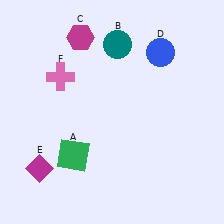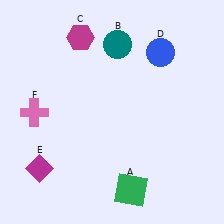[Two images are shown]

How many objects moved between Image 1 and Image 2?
2 objects moved between the two images.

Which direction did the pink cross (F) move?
The pink cross (F) moved down.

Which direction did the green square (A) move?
The green square (A) moved right.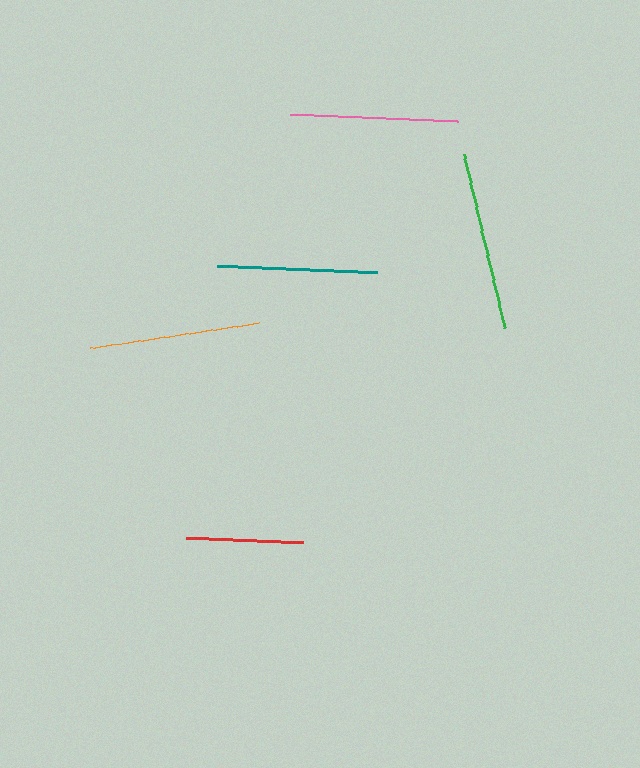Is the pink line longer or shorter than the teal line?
The pink line is longer than the teal line.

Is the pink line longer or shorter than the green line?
The green line is longer than the pink line.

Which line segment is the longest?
The green line is the longest at approximately 179 pixels.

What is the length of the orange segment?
The orange segment is approximately 169 pixels long.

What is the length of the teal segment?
The teal segment is approximately 160 pixels long.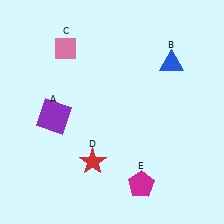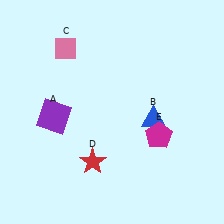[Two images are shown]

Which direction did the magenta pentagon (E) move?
The magenta pentagon (E) moved up.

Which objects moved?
The objects that moved are: the blue triangle (B), the magenta pentagon (E).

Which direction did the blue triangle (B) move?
The blue triangle (B) moved down.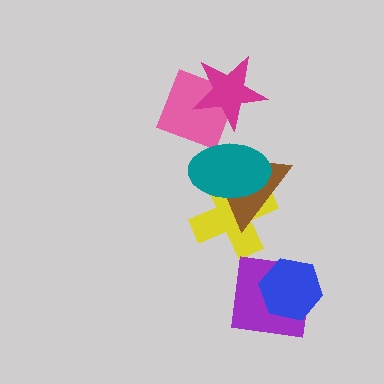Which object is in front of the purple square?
The blue hexagon is in front of the purple square.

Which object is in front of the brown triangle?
The teal ellipse is in front of the brown triangle.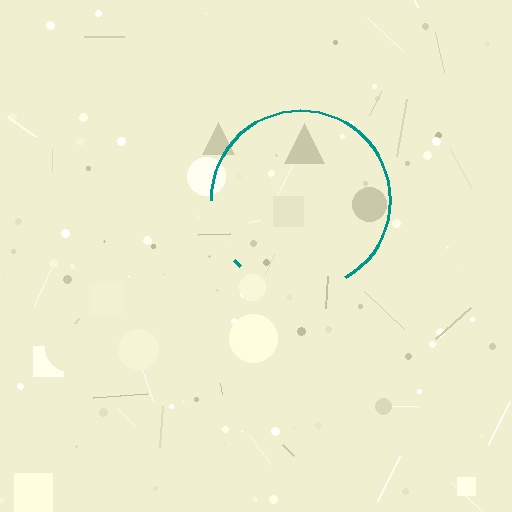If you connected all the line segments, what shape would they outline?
They would outline a circle.